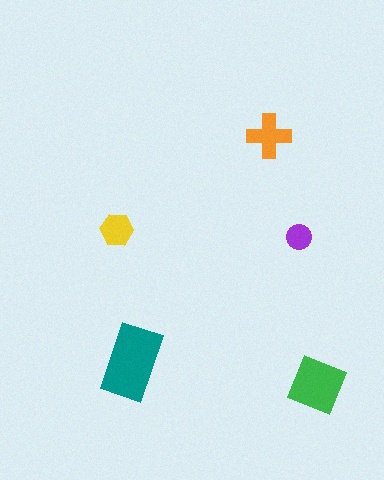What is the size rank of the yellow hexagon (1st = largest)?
4th.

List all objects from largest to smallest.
The teal rectangle, the green diamond, the orange cross, the yellow hexagon, the purple circle.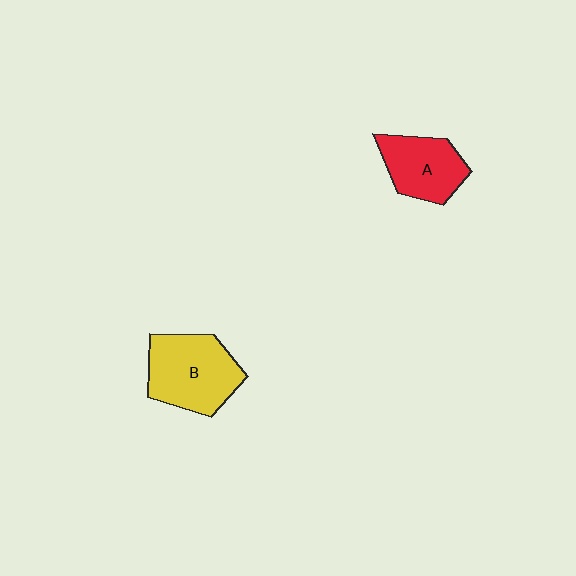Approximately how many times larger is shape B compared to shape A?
Approximately 1.3 times.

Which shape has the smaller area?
Shape A (red).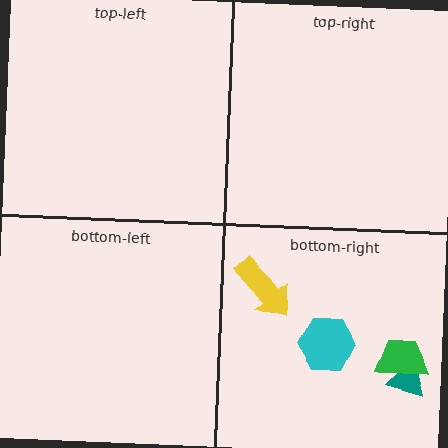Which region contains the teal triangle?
The bottom-right region.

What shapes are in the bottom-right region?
The yellow arrow, the teal triangle, the cyan hexagon, the green trapezoid.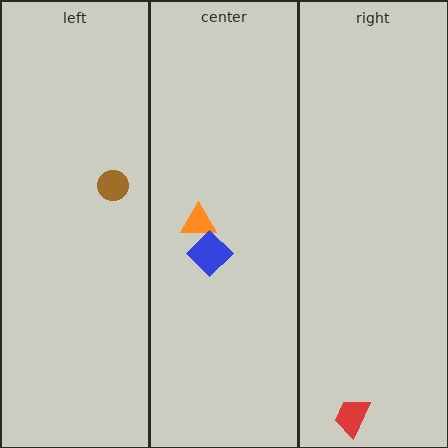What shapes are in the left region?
The brown circle.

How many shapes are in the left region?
1.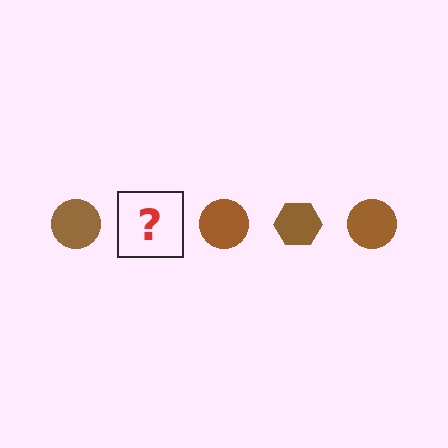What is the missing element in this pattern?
The missing element is a brown hexagon.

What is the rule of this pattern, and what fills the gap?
The rule is that the pattern cycles through circle, hexagon shapes in brown. The gap should be filled with a brown hexagon.